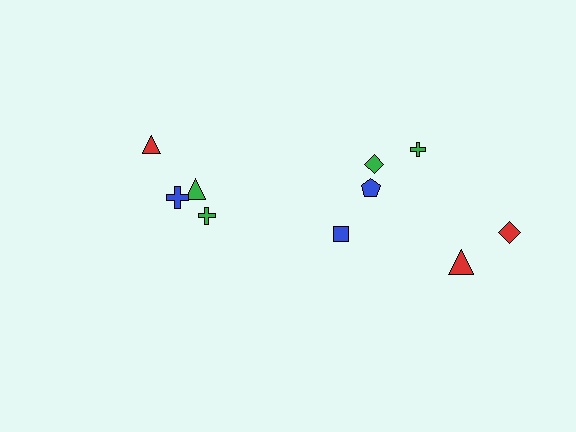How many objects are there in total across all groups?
There are 10 objects.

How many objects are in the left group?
There are 4 objects.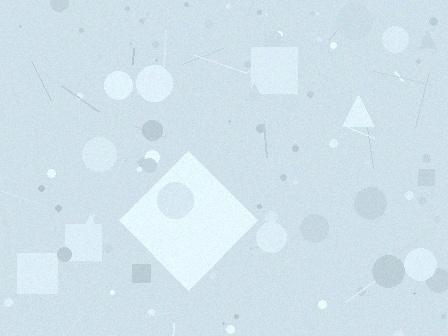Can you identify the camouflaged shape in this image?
The camouflaged shape is a diamond.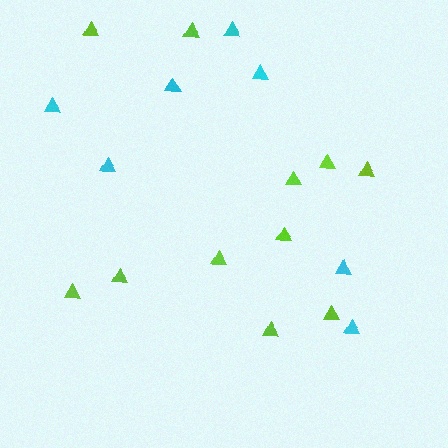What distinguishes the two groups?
There are 2 groups: one group of cyan triangles (7) and one group of lime triangles (11).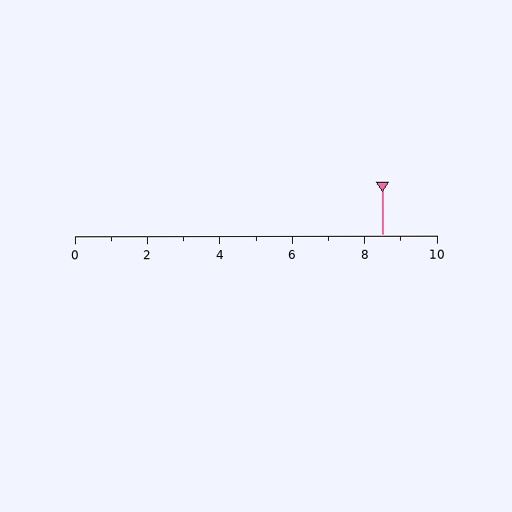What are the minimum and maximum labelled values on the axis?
The axis runs from 0 to 10.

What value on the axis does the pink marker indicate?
The marker indicates approximately 8.5.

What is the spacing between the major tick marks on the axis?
The major ticks are spaced 2 apart.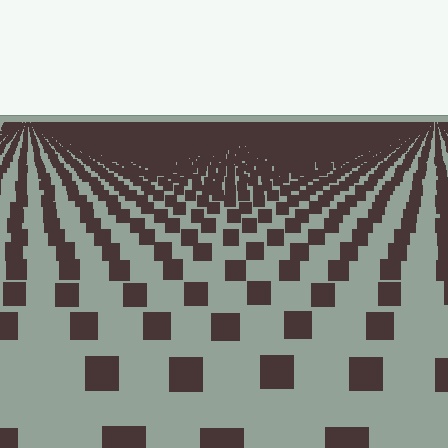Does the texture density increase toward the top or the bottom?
Density increases toward the top.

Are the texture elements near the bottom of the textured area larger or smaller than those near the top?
Larger. Near the bottom, elements are closer to the viewer and appear at a bigger on-screen size.